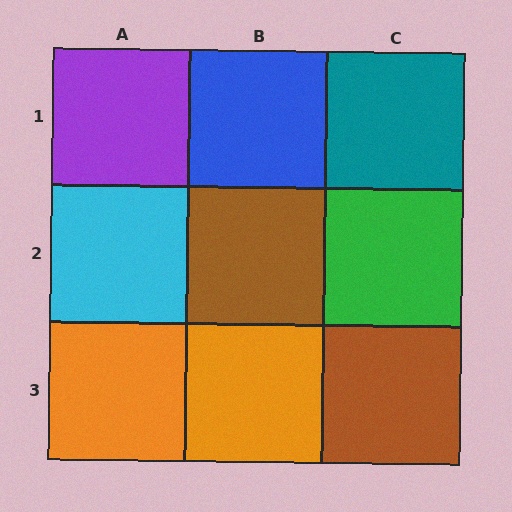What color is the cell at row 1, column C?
Teal.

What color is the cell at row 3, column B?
Orange.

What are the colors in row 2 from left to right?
Cyan, brown, green.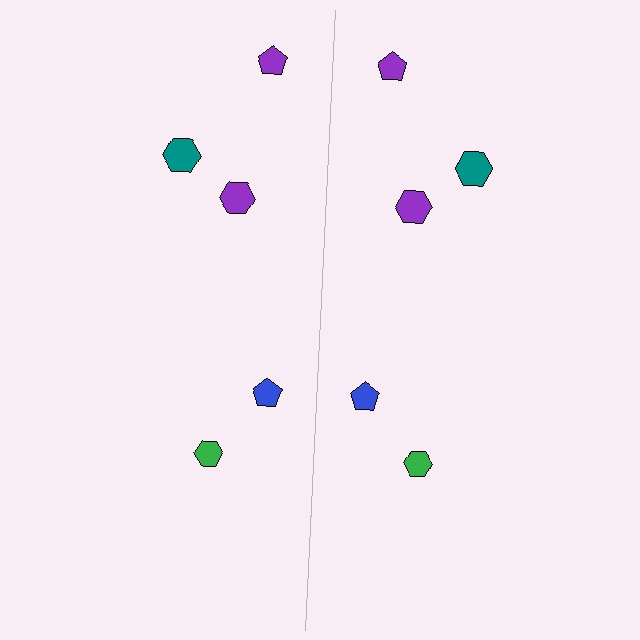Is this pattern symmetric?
Yes, this pattern has bilateral (reflection) symmetry.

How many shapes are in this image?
There are 10 shapes in this image.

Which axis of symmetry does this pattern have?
The pattern has a vertical axis of symmetry running through the center of the image.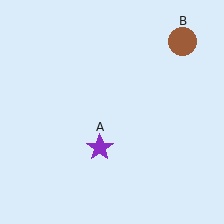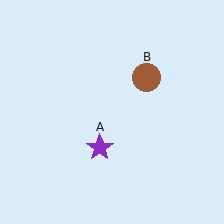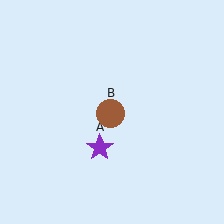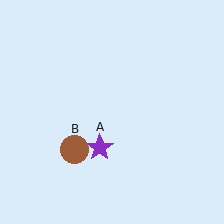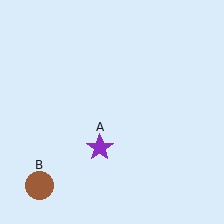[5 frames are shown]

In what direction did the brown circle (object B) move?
The brown circle (object B) moved down and to the left.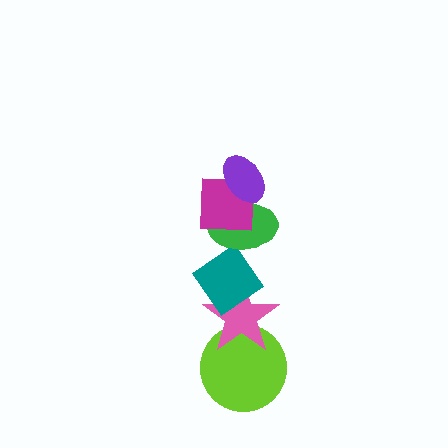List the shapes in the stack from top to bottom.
From top to bottom: the purple ellipse, the magenta square, the green ellipse, the teal diamond, the pink star, the lime circle.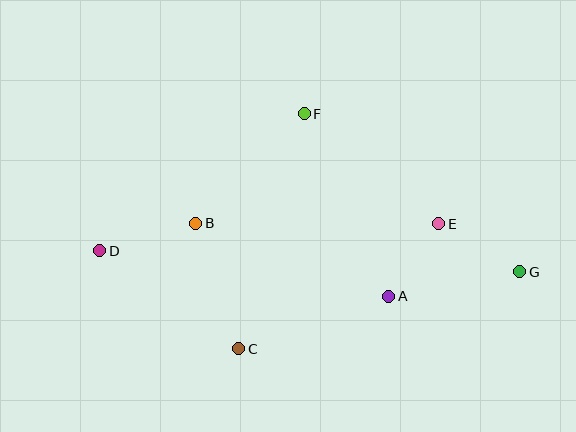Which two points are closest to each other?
Points A and E are closest to each other.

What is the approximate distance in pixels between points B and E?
The distance between B and E is approximately 243 pixels.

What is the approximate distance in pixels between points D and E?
The distance between D and E is approximately 340 pixels.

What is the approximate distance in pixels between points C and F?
The distance between C and F is approximately 244 pixels.